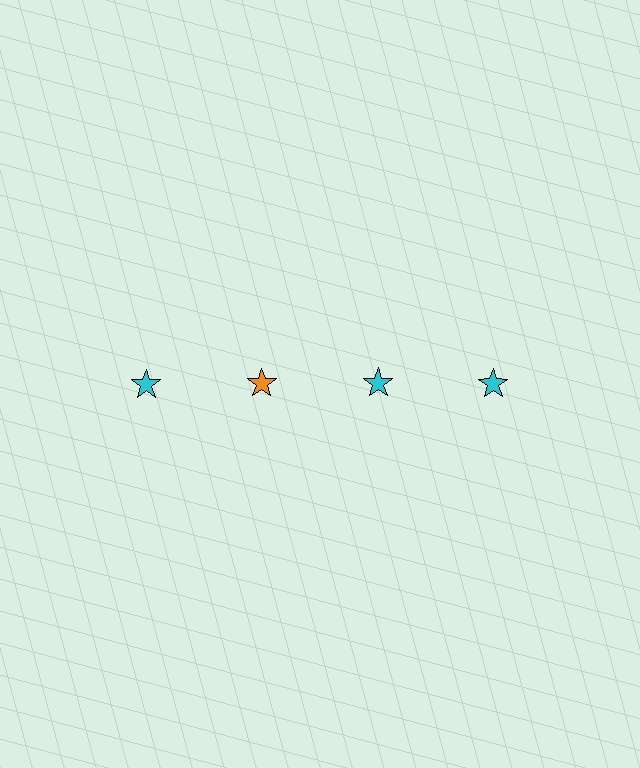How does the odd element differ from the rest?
It has a different color: orange instead of cyan.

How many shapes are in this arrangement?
There are 4 shapes arranged in a grid pattern.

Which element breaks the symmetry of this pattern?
The orange star in the top row, second from left column breaks the symmetry. All other shapes are cyan stars.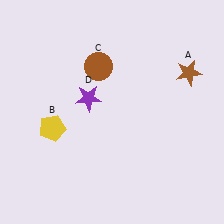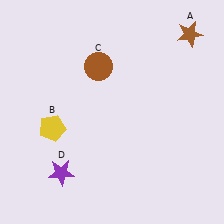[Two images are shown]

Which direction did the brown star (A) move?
The brown star (A) moved up.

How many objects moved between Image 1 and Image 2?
2 objects moved between the two images.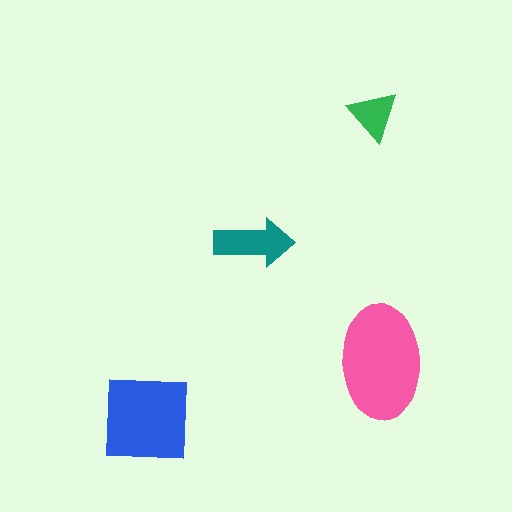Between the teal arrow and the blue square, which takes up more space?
The blue square.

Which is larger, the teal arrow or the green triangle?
The teal arrow.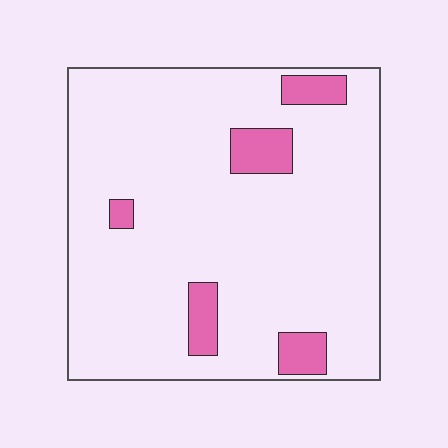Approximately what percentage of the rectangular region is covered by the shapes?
Approximately 10%.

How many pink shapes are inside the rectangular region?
5.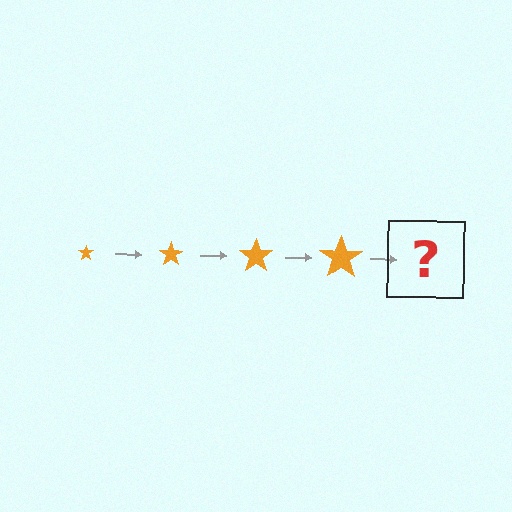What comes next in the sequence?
The next element should be an orange star, larger than the previous one.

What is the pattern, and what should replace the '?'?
The pattern is that the star gets progressively larger each step. The '?' should be an orange star, larger than the previous one.